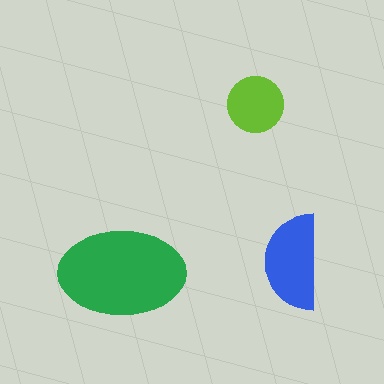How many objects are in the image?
There are 3 objects in the image.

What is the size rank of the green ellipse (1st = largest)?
1st.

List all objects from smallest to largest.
The lime circle, the blue semicircle, the green ellipse.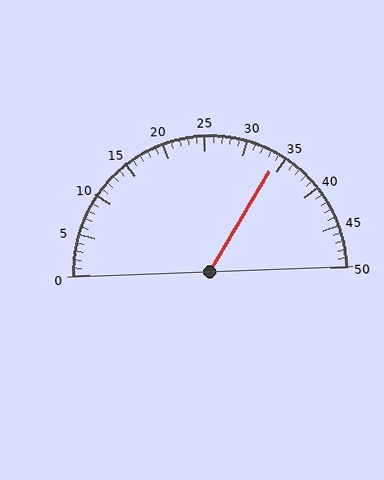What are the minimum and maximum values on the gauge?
The gauge ranges from 0 to 50.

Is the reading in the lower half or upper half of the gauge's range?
The reading is in the upper half of the range (0 to 50).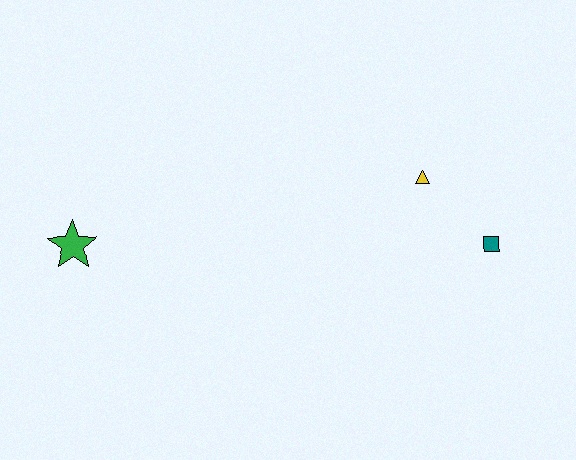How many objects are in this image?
There are 3 objects.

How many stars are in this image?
There is 1 star.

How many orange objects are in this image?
There are no orange objects.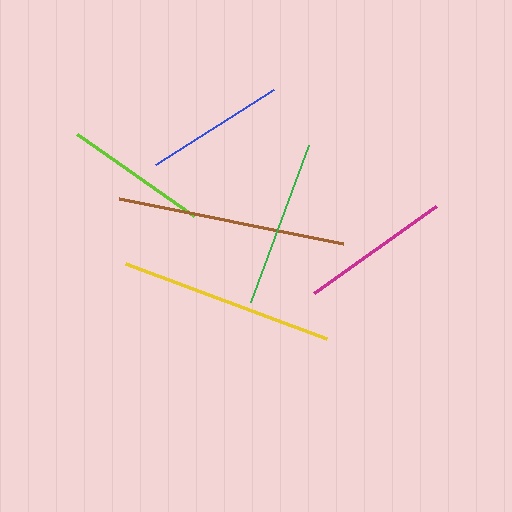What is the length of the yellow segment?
The yellow segment is approximately 214 pixels long.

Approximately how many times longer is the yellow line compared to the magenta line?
The yellow line is approximately 1.4 times the length of the magenta line.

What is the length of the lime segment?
The lime segment is approximately 144 pixels long.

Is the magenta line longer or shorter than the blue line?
The magenta line is longer than the blue line.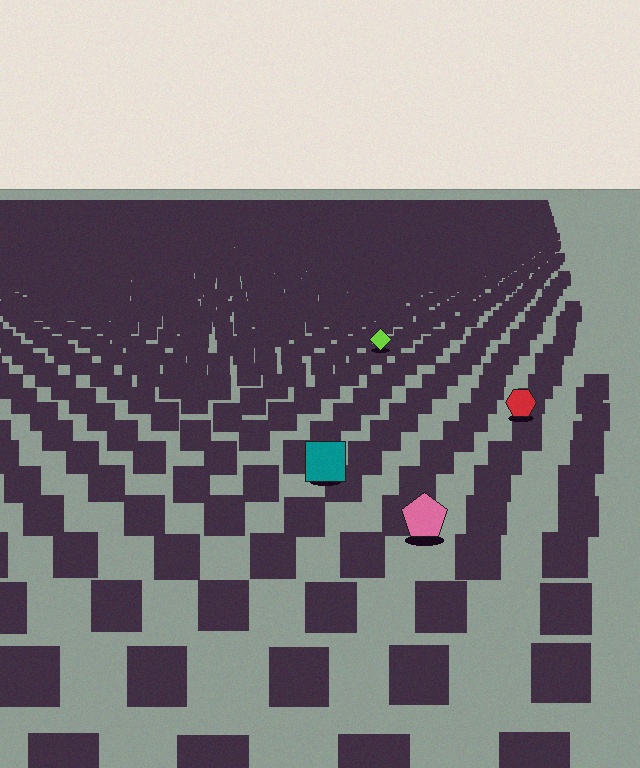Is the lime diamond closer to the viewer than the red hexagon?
No. The red hexagon is closer — you can tell from the texture gradient: the ground texture is coarser near it.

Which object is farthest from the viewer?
The lime diamond is farthest from the viewer. It appears smaller and the ground texture around it is denser.